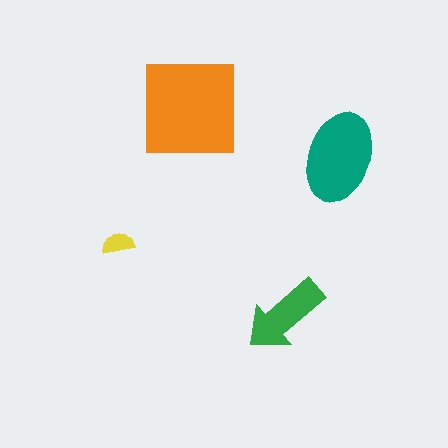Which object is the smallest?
The yellow semicircle.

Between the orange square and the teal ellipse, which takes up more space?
The orange square.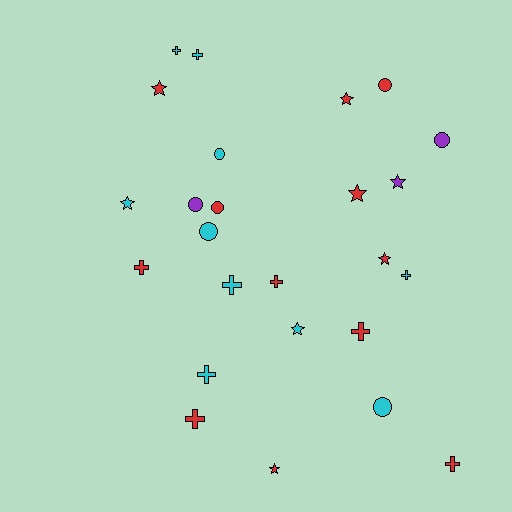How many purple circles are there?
There are 2 purple circles.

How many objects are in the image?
There are 25 objects.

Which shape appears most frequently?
Cross, with 10 objects.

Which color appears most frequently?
Red, with 12 objects.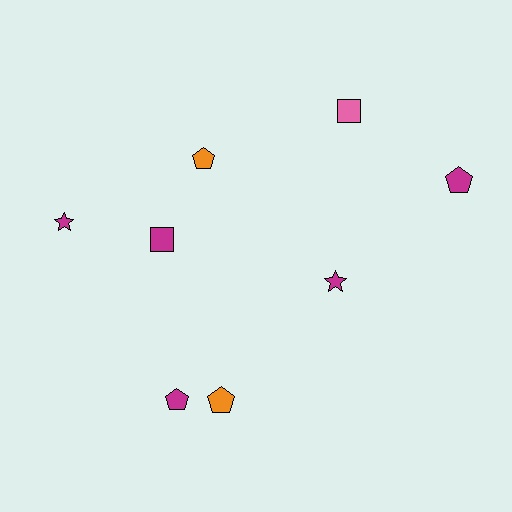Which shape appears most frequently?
Pentagon, with 4 objects.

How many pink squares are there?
There is 1 pink square.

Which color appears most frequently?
Magenta, with 5 objects.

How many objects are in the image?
There are 8 objects.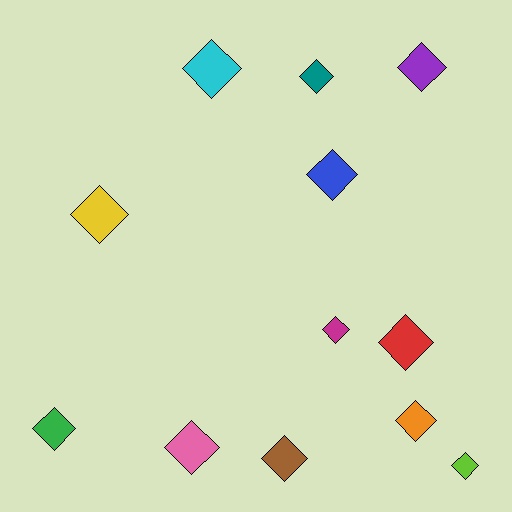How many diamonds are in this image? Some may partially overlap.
There are 12 diamonds.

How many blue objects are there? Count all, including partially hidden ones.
There is 1 blue object.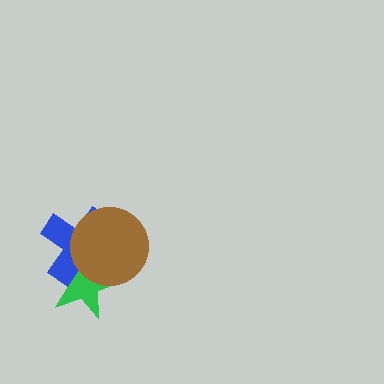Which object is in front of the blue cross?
The brown circle is in front of the blue cross.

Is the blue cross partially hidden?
Yes, it is partially covered by another shape.